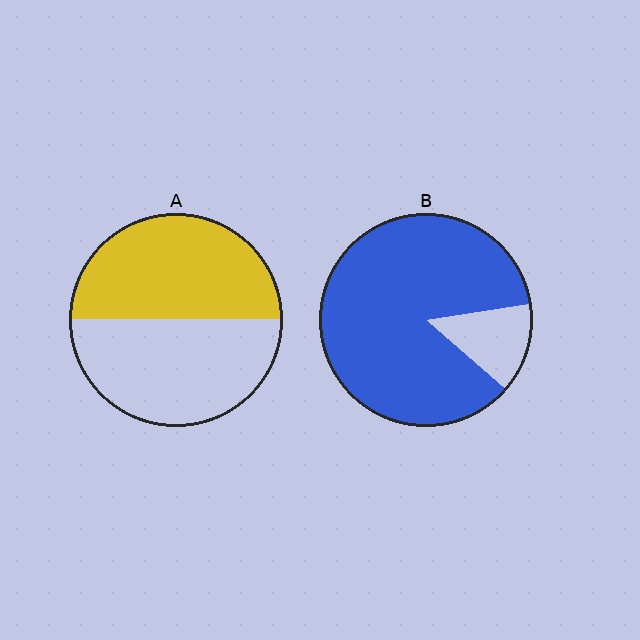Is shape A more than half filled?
Roughly half.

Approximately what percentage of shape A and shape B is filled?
A is approximately 50% and B is approximately 85%.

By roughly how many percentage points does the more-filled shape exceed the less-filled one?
By roughly 35 percentage points (B over A).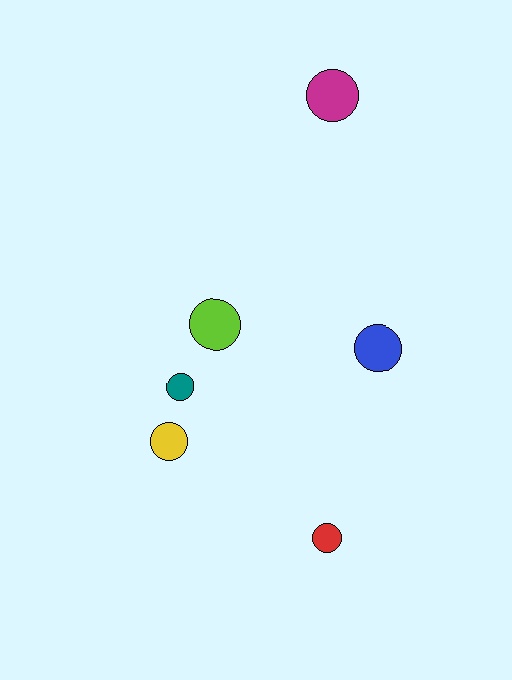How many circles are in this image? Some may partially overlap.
There are 6 circles.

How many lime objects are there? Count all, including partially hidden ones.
There is 1 lime object.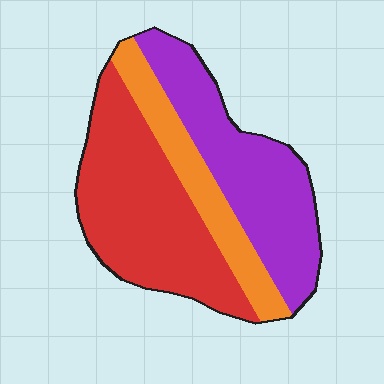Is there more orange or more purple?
Purple.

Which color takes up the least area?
Orange, at roughly 20%.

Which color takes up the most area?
Red, at roughly 45%.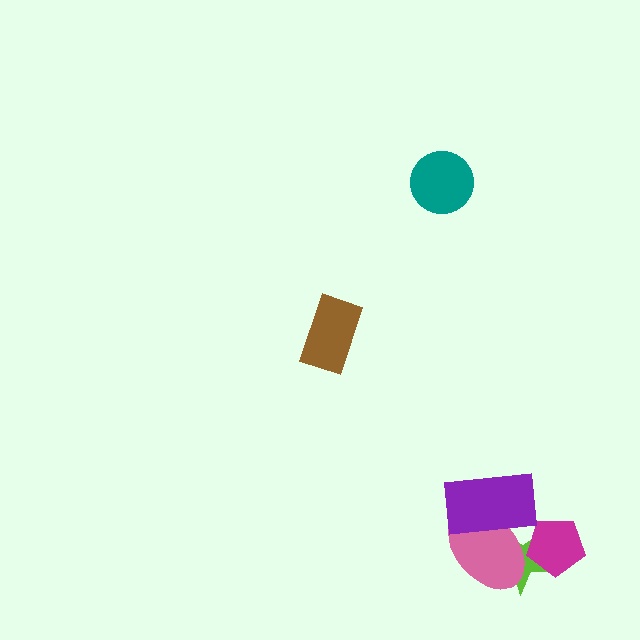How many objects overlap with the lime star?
3 objects overlap with the lime star.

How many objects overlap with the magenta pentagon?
2 objects overlap with the magenta pentagon.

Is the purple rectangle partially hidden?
No, no other shape covers it.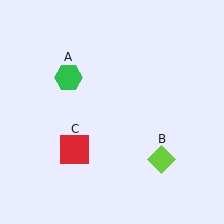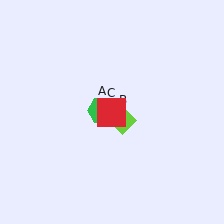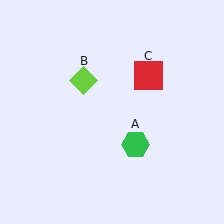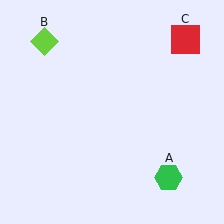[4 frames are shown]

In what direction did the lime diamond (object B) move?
The lime diamond (object B) moved up and to the left.